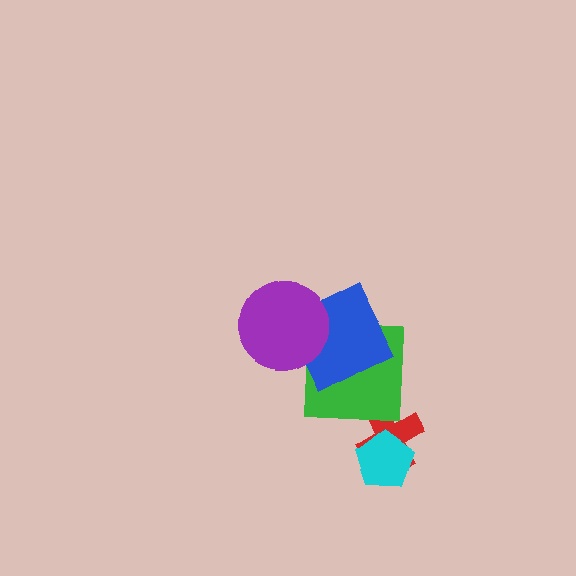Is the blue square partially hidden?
Yes, it is partially covered by another shape.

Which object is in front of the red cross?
The cyan pentagon is in front of the red cross.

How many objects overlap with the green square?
1 object overlaps with the green square.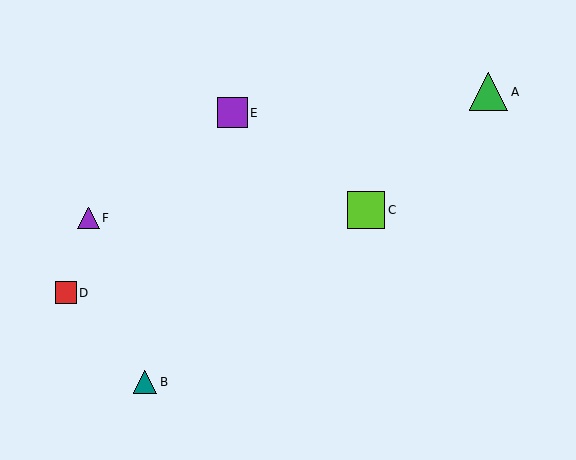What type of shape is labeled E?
Shape E is a purple square.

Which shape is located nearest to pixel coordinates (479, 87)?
The green triangle (labeled A) at (489, 92) is nearest to that location.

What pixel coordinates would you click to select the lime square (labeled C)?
Click at (366, 210) to select the lime square C.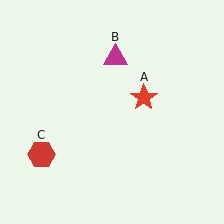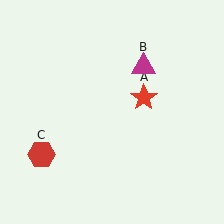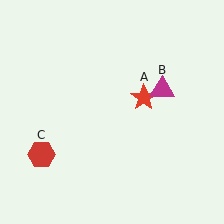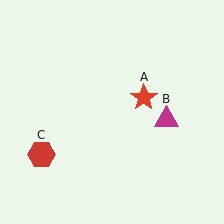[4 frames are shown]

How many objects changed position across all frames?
1 object changed position: magenta triangle (object B).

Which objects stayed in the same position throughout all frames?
Red star (object A) and red hexagon (object C) remained stationary.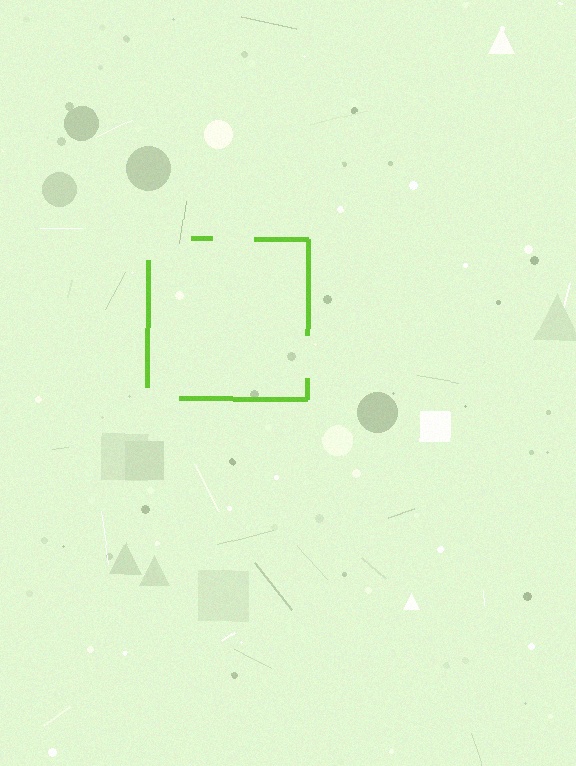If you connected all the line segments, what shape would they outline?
They would outline a square.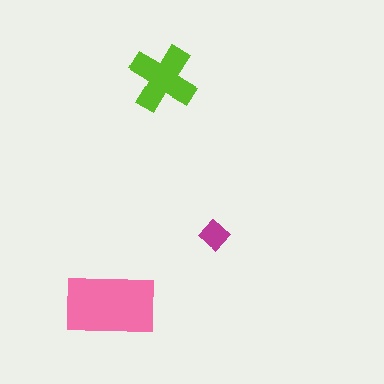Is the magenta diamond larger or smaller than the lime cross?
Smaller.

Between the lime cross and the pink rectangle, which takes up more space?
The pink rectangle.